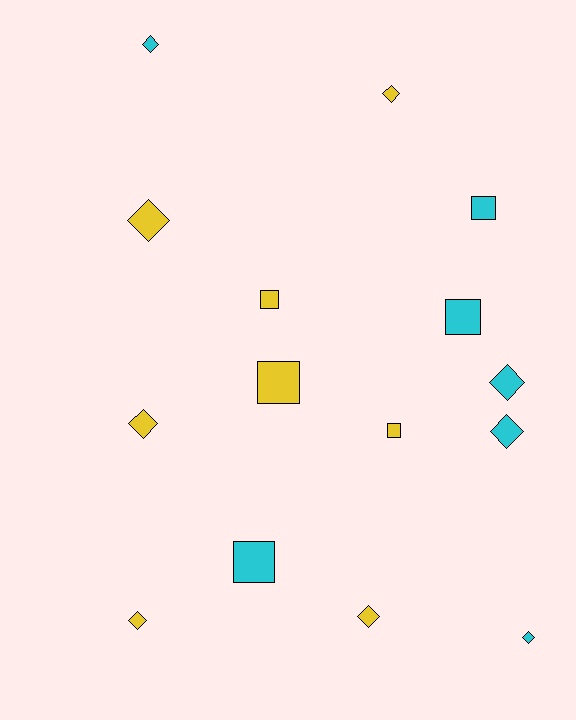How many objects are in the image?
There are 15 objects.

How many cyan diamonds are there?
There are 4 cyan diamonds.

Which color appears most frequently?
Yellow, with 8 objects.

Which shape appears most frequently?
Diamond, with 9 objects.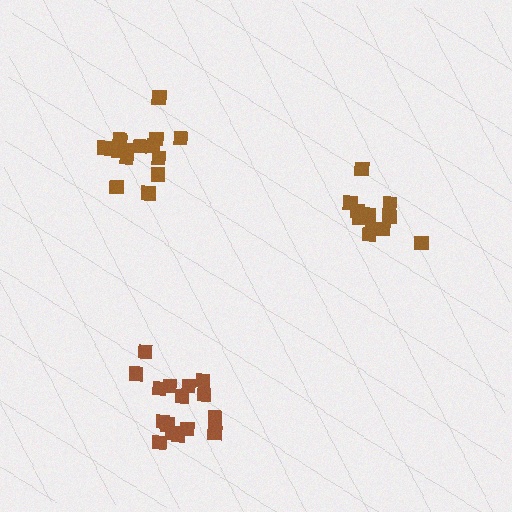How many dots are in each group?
Group 1: 16 dots, Group 2: 15 dots, Group 3: 11 dots (42 total).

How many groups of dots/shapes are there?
There are 3 groups.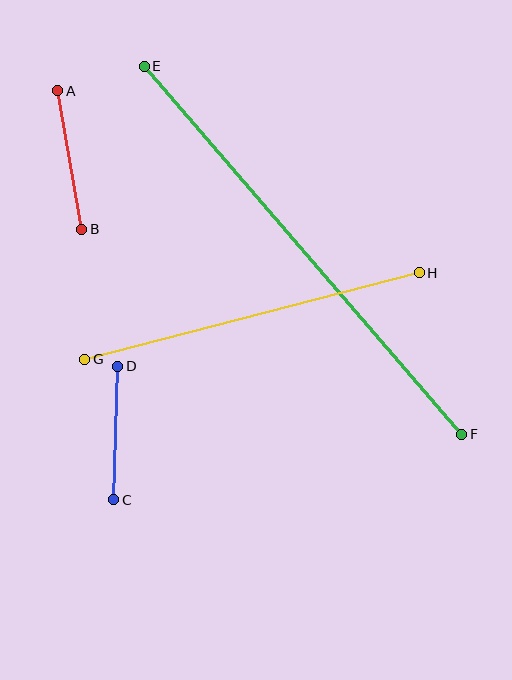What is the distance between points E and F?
The distance is approximately 486 pixels.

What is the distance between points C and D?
The distance is approximately 134 pixels.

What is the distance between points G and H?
The distance is approximately 346 pixels.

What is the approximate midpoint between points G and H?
The midpoint is at approximately (252, 316) pixels.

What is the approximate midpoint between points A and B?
The midpoint is at approximately (70, 160) pixels.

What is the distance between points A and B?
The distance is approximately 141 pixels.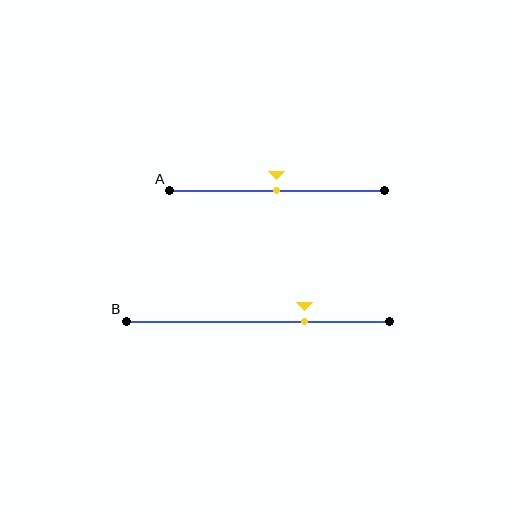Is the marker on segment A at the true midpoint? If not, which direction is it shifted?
Yes, the marker on segment A is at the true midpoint.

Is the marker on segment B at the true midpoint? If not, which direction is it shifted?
No, the marker on segment B is shifted to the right by about 18% of the segment length.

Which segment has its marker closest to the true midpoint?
Segment A has its marker closest to the true midpoint.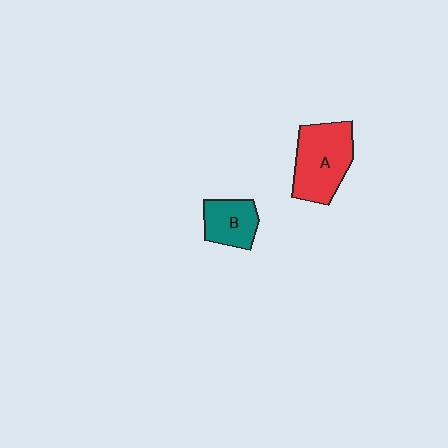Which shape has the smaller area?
Shape B (teal).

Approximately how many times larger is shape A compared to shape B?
Approximately 1.7 times.